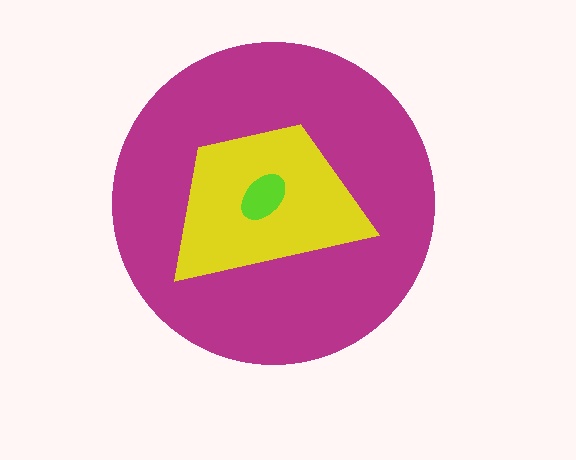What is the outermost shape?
The magenta circle.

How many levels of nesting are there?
3.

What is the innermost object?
The lime ellipse.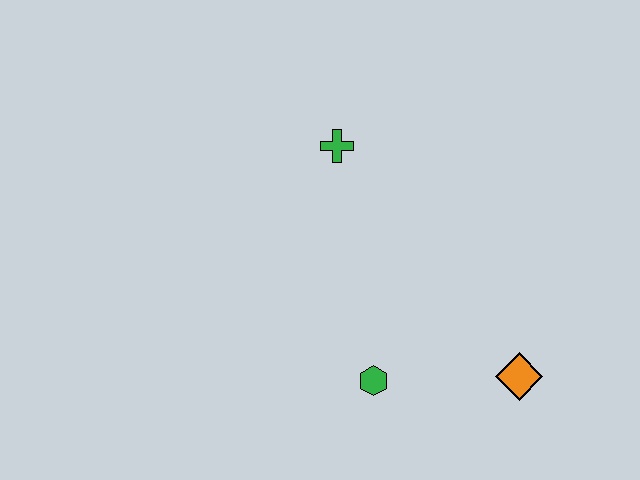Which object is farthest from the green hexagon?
The green cross is farthest from the green hexagon.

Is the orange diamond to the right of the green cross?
Yes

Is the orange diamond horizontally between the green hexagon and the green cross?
No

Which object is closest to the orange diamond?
The green hexagon is closest to the orange diamond.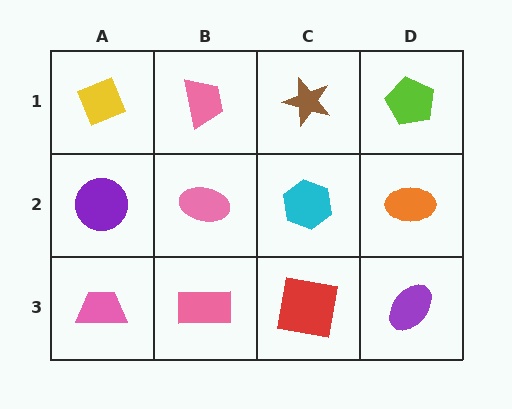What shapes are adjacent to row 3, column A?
A purple circle (row 2, column A), a pink rectangle (row 3, column B).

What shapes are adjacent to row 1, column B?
A pink ellipse (row 2, column B), a yellow diamond (row 1, column A), a brown star (row 1, column C).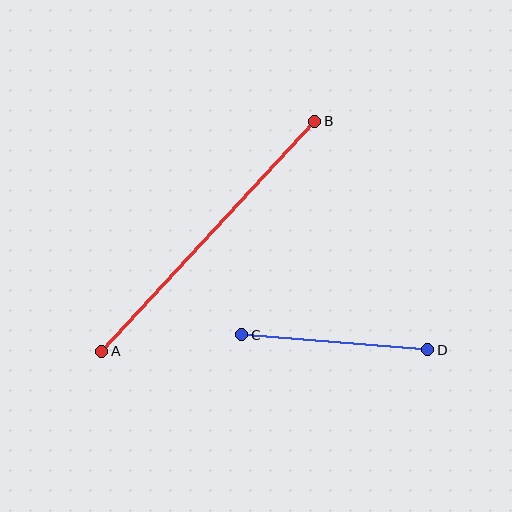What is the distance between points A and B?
The distance is approximately 313 pixels.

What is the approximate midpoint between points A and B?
The midpoint is at approximately (208, 236) pixels.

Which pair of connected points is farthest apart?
Points A and B are farthest apart.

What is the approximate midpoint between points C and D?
The midpoint is at approximately (335, 342) pixels.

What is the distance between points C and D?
The distance is approximately 187 pixels.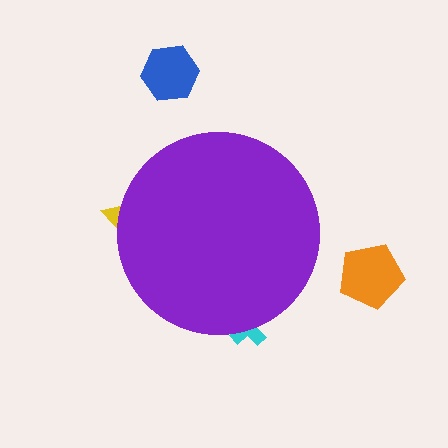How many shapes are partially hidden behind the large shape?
2 shapes are partially hidden.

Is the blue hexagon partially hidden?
No, the blue hexagon is fully visible.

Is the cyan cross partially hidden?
Yes, the cyan cross is partially hidden behind the purple circle.